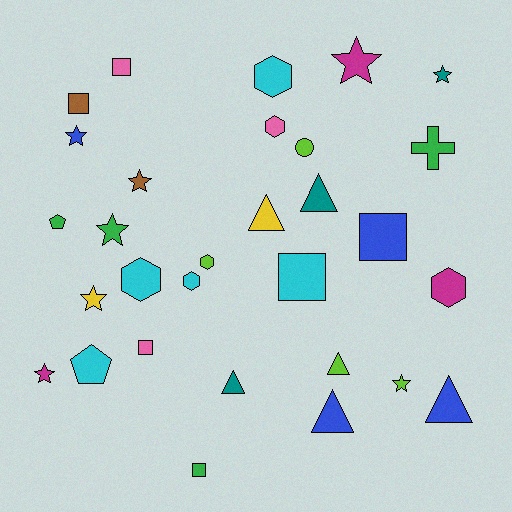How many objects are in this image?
There are 30 objects.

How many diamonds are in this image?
There are no diamonds.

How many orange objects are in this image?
There are no orange objects.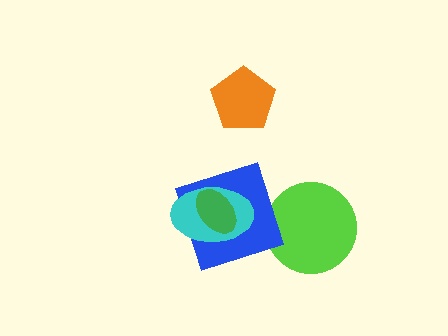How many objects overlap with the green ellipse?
2 objects overlap with the green ellipse.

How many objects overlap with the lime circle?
0 objects overlap with the lime circle.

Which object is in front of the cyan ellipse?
The green ellipse is in front of the cyan ellipse.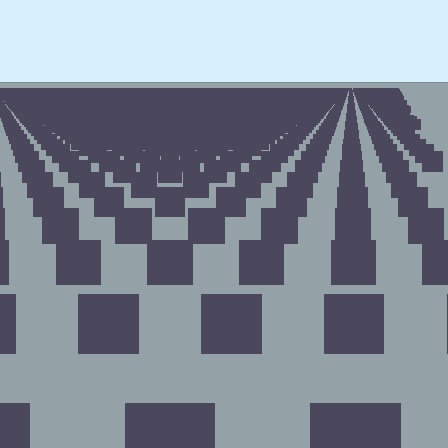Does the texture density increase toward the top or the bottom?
Density increases toward the top.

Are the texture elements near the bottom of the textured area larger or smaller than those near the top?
Larger. Near the bottom, elements are closer to the viewer and appear at a bigger on-screen size.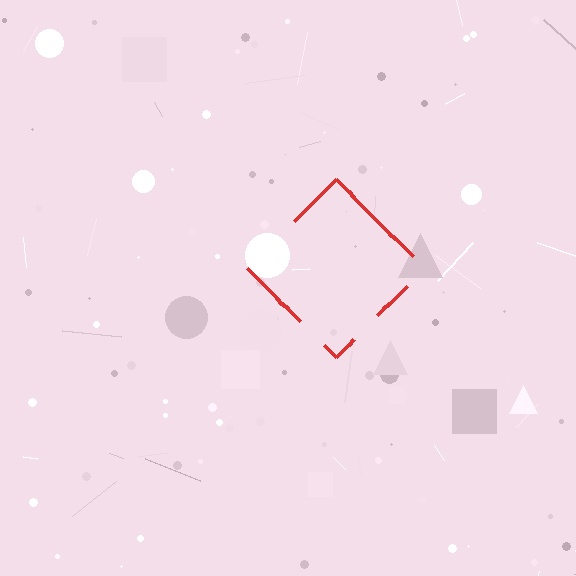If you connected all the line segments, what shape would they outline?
They would outline a diamond.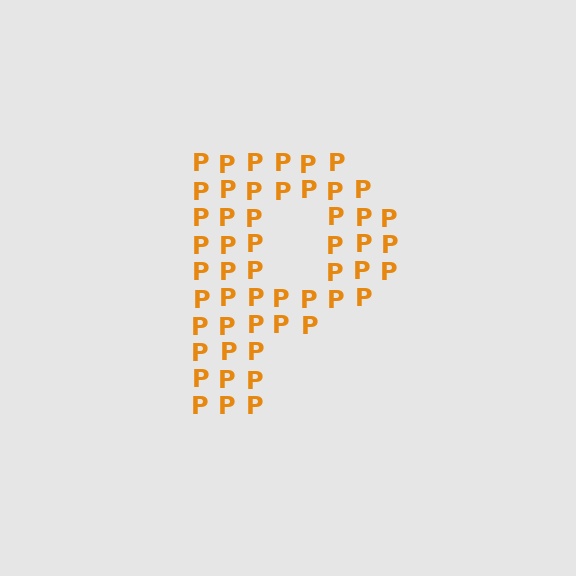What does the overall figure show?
The overall figure shows the letter P.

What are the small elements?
The small elements are letter P's.